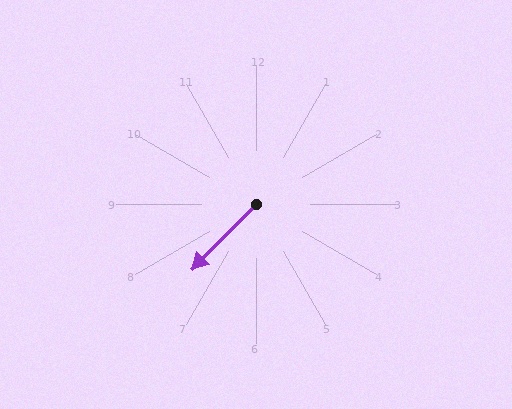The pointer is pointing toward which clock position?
Roughly 7 o'clock.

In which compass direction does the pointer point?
Southwest.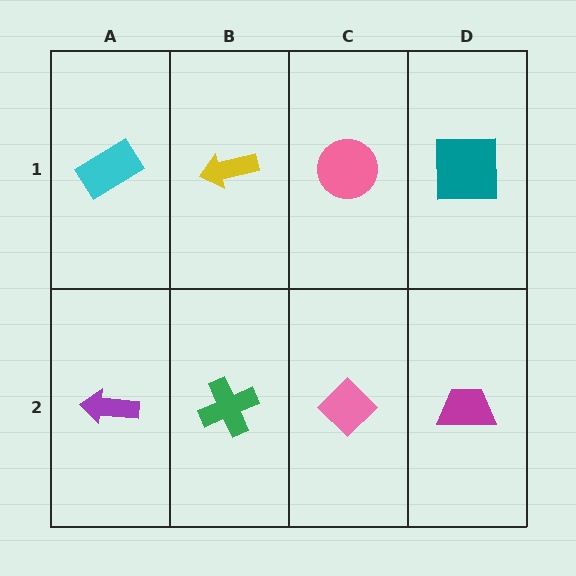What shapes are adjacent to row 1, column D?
A magenta trapezoid (row 2, column D), a pink circle (row 1, column C).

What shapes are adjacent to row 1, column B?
A green cross (row 2, column B), a cyan rectangle (row 1, column A), a pink circle (row 1, column C).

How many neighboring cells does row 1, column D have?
2.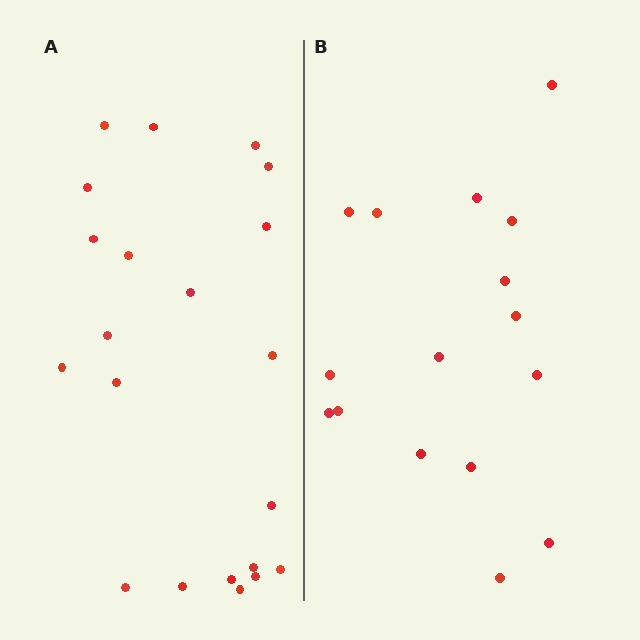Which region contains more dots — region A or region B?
Region A (the left region) has more dots.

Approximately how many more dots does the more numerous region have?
Region A has about 5 more dots than region B.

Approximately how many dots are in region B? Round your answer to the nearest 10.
About 20 dots. (The exact count is 16, which rounds to 20.)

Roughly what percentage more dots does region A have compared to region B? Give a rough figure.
About 30% more.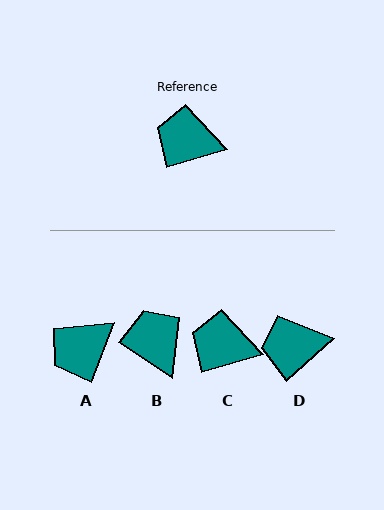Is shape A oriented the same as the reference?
No, it is off by about 53 degrees.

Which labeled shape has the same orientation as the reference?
C.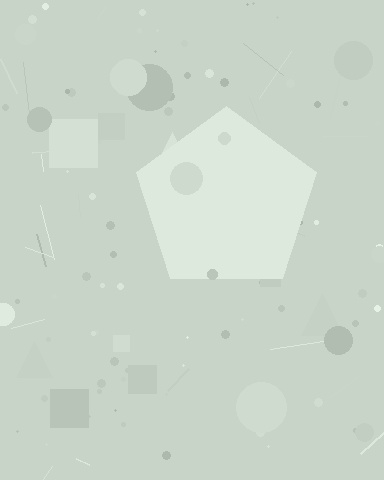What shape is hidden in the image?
A pentagon is hidden in the image.